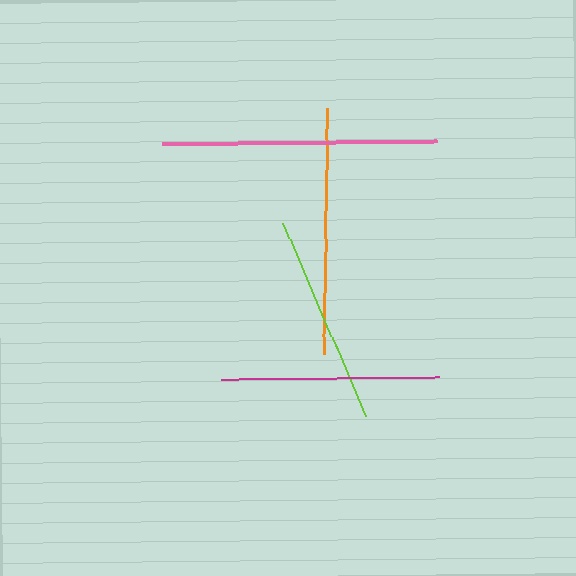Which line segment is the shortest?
The lime line is the shortest at approximately 211 pixels.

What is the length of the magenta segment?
The magenta segment is approximately 218 pixels long.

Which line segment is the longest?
The pink line is the longest at approximately 276 pixels.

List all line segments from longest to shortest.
From longest to shortest: pink, orange, magenta, lime.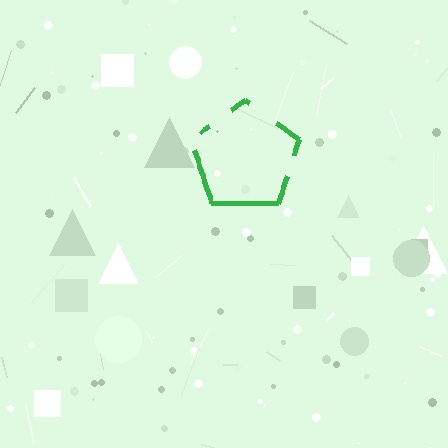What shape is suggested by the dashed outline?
The dashed outline suggests a pentagon.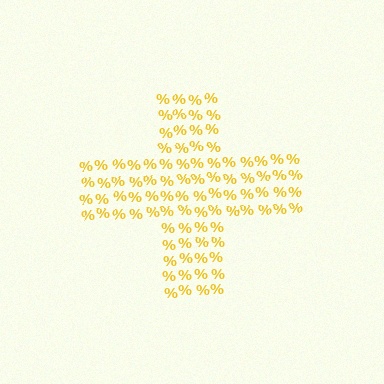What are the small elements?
The small elements are percent signs.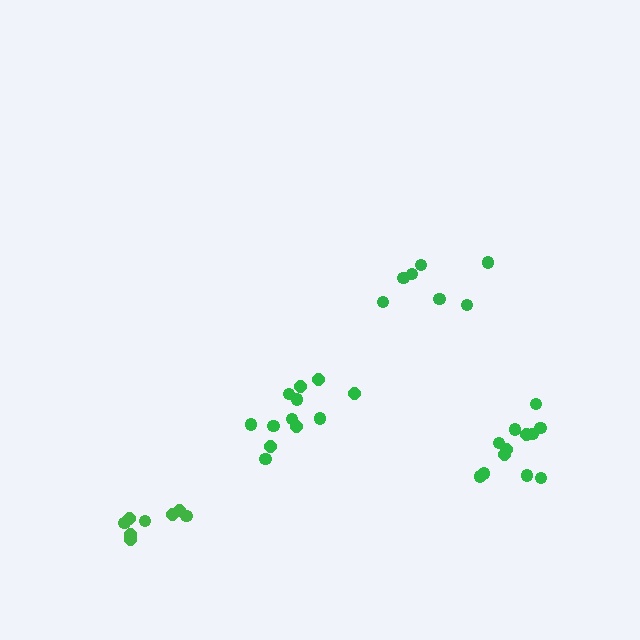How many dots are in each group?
Group 1: 12 dots, Group 2: 8 dots, Group 3: 7 dots, Group 4: 12 dots (39 total).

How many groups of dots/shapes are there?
There are 4 groups.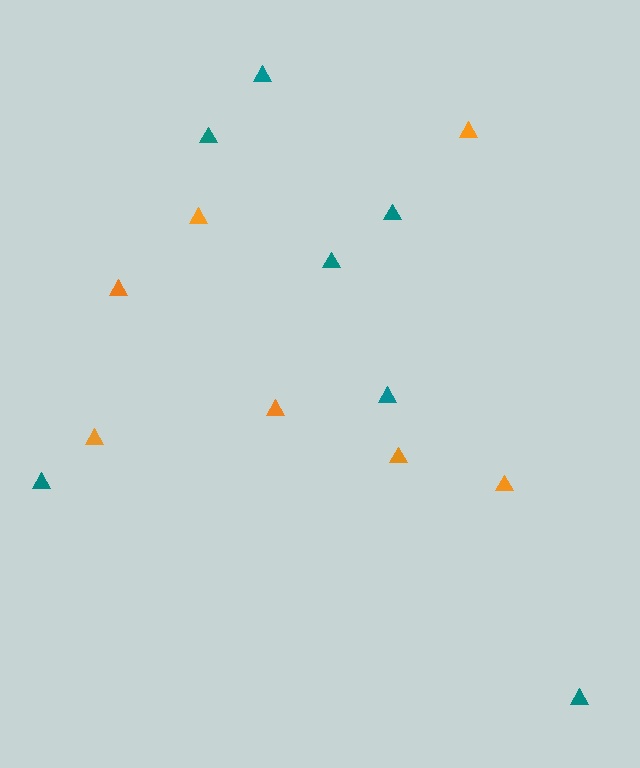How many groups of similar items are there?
There are 2 groups: one group of teal triangles (7) and one group of orange triangles (7).